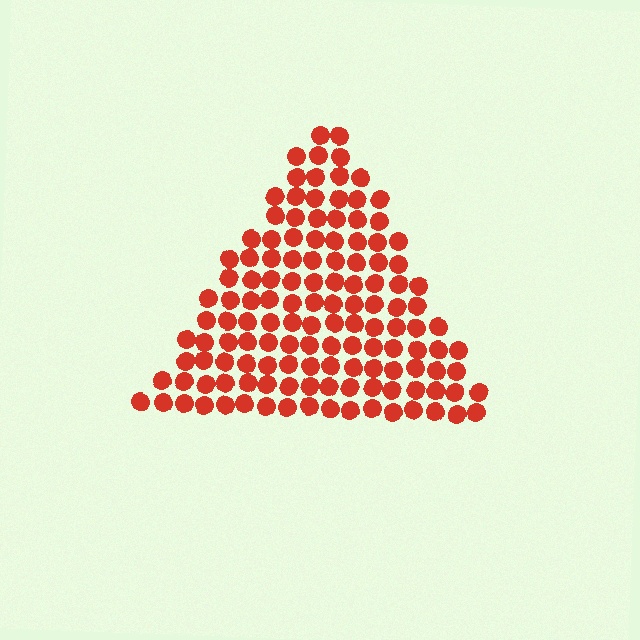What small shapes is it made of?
It is made of small circles.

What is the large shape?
The large shape is a triangle.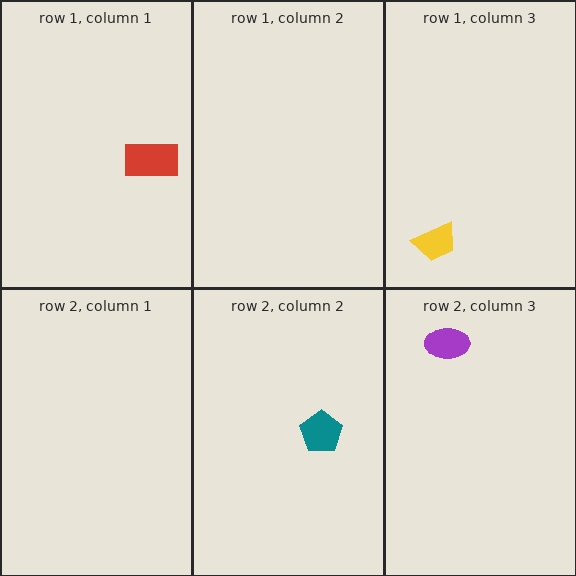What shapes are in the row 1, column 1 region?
The red rectangle.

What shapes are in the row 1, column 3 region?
The yellow trapezoid.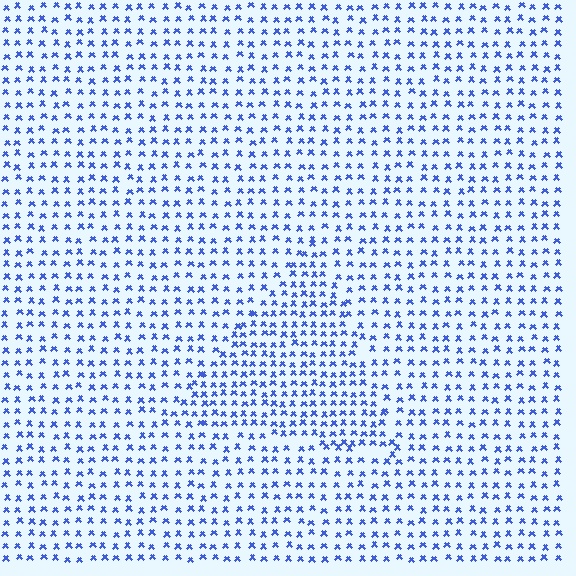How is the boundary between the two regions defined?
The boundary is defined by a change in element density (approximately 1.5x ratio). All elements are the same color, size, and shape.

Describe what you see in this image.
The image contains small blue elements arranged at two different densities. A triangle-shaped region is visible where the elements are more densely packed than the surrounding area.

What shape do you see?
I see a triangle.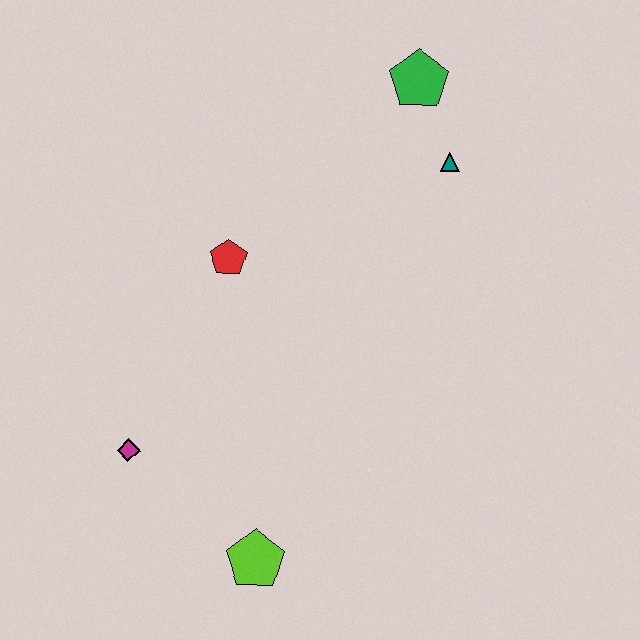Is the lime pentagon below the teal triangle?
Yes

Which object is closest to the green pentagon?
The teal triangle is closest to the green pentagon.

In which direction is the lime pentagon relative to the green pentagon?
The lime pentagon is below the green pentagon.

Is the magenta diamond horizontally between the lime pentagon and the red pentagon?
No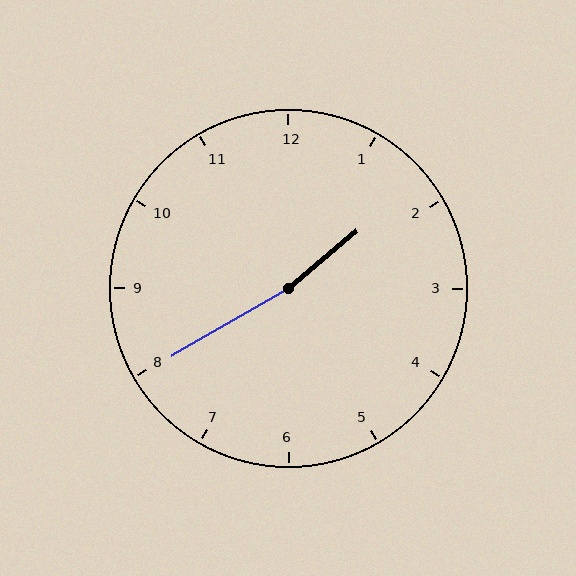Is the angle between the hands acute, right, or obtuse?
It is obtuse.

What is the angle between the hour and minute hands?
Approximately 170 degrees.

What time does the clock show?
1:40.